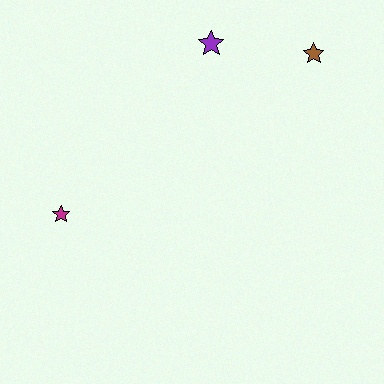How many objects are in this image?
There are 3 objects.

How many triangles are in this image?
There are no triangles.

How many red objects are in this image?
There are no red objects.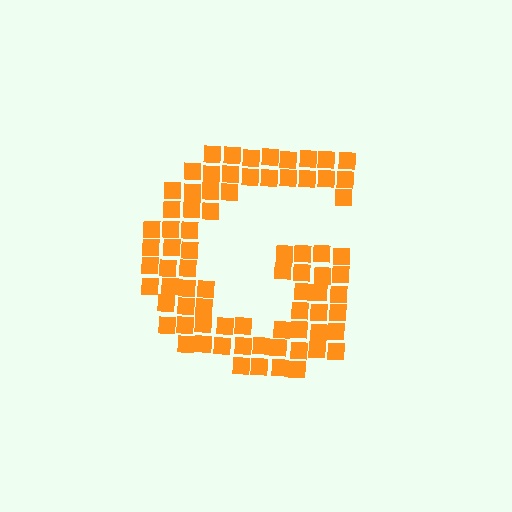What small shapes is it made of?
It is made of small squares.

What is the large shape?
The large shape is the letter G.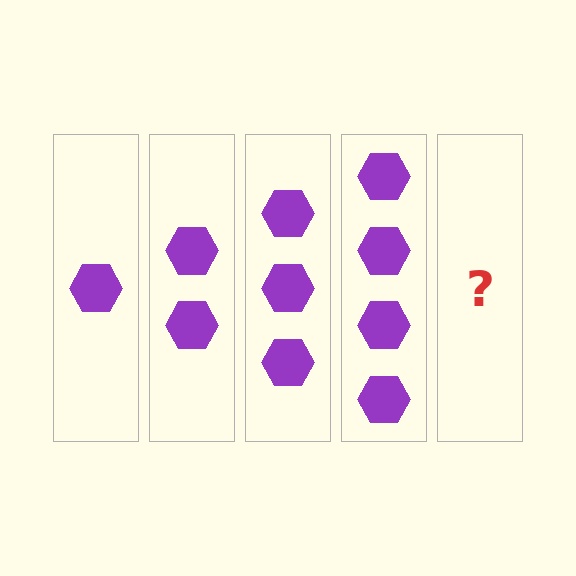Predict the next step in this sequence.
The next step is 5 hexagons.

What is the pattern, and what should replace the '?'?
The pattern is that each step adds one more hexagon. The '?' should be 5 hexagons.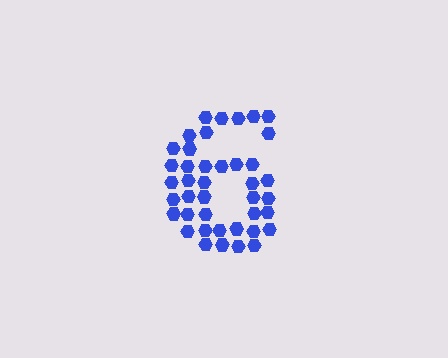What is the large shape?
The large shape is the digit 6.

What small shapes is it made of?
It is made of small hexagons.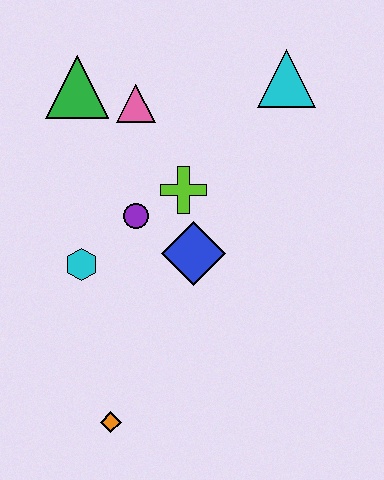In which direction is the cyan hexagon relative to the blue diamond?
The cyan hexagon is to the left of the blue diamond.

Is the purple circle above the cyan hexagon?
Yes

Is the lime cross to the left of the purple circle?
No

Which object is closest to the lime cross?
The purple circle is closest to the lime cross.